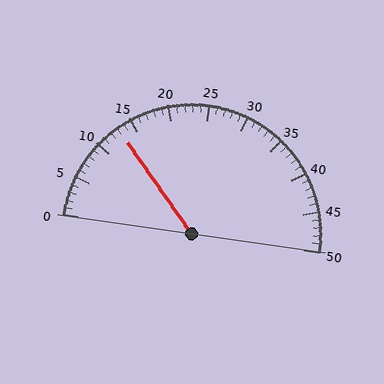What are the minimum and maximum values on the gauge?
The gauge ranges from 0 to 50.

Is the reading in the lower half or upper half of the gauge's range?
The reading is in the lower half of the range (0 to 50).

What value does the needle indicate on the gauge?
The needle indicates approximately 13.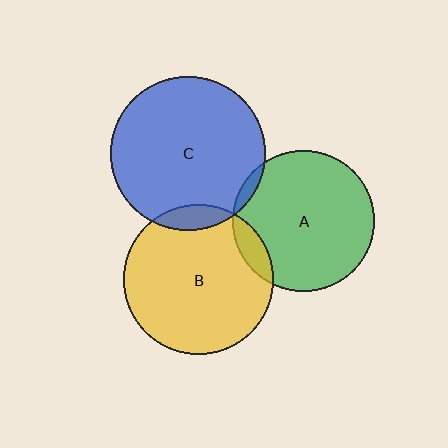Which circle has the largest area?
Circle C (blue).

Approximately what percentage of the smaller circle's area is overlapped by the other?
Approximately 10%.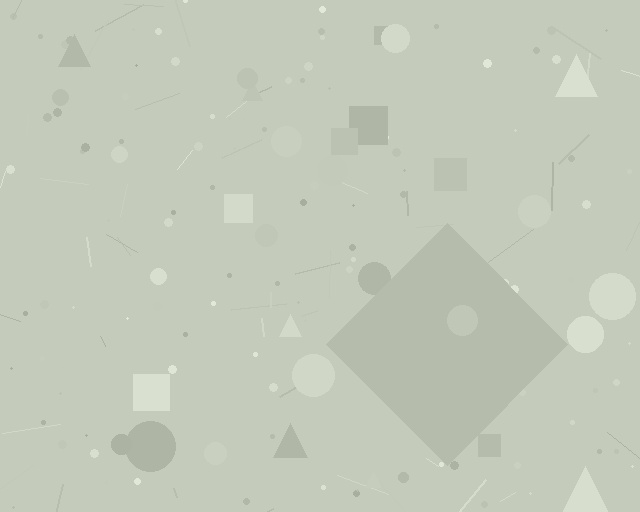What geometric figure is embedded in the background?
A diamond is embedded in the background.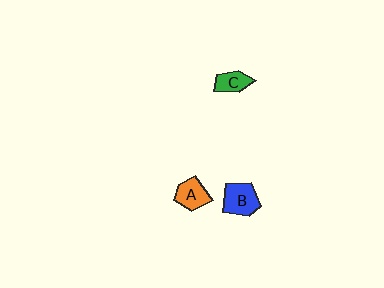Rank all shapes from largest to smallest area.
From largest to smallest: B (blue), A (orange), C (green).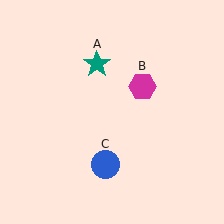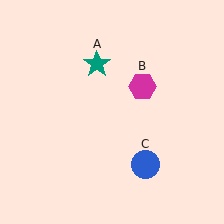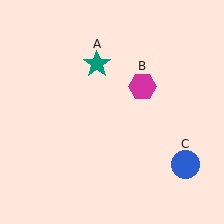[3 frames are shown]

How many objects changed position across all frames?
1 object changed position: blue circle (object C).